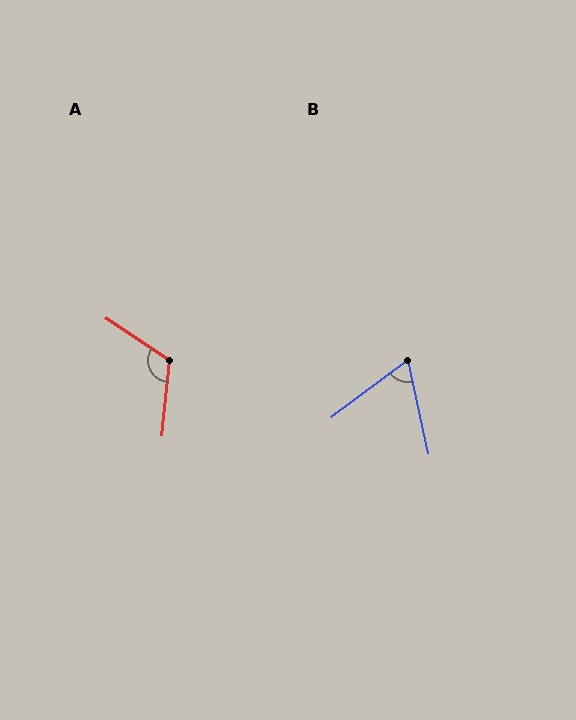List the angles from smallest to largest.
B (66°), A (118°).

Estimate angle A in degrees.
Approximately 118 degrees.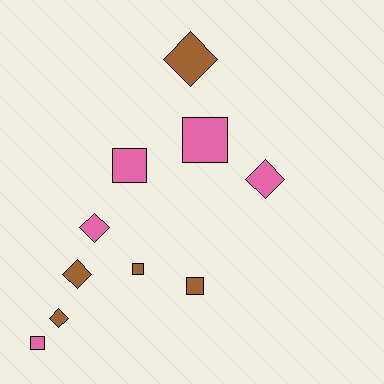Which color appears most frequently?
Pink, with 5 objects.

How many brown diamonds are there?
There are 3 brown diamonds.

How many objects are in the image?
There are 10 objects.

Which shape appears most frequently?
Square, with 5 objects.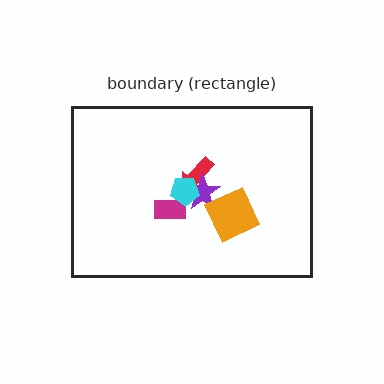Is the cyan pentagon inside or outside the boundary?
Inside.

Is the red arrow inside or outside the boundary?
Inside.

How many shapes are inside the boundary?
5 inside, 0 outside.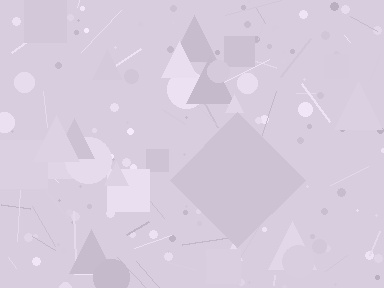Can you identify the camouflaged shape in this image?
The camouflaged shape is a diamond.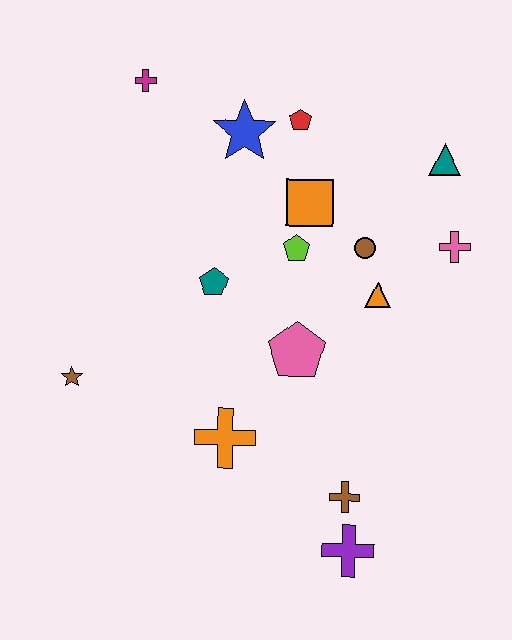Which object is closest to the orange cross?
The pink pentagon is closest to the orange cross.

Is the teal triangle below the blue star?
Yes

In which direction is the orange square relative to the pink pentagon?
The orange square is above the pink pentagon.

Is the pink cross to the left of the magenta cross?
No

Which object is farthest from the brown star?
The teal triangle is farthest from the brown star.